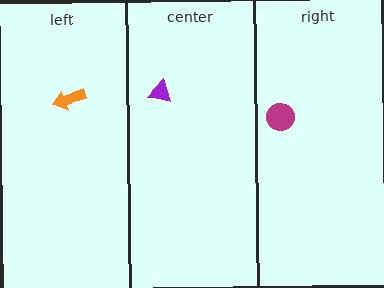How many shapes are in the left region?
1.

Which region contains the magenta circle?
The right region.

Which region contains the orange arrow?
The left region.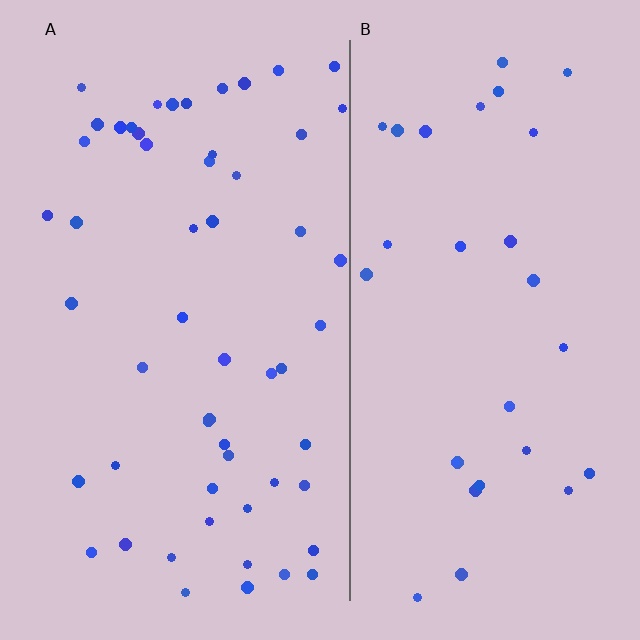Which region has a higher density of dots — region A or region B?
A (the left).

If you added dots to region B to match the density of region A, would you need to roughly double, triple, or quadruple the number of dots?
Approximately double.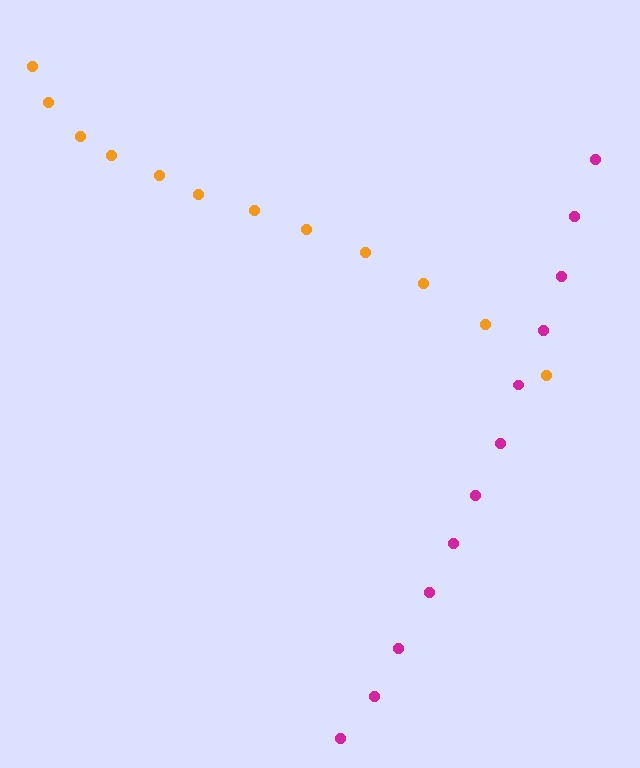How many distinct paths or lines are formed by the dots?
There are 2 distinct paths.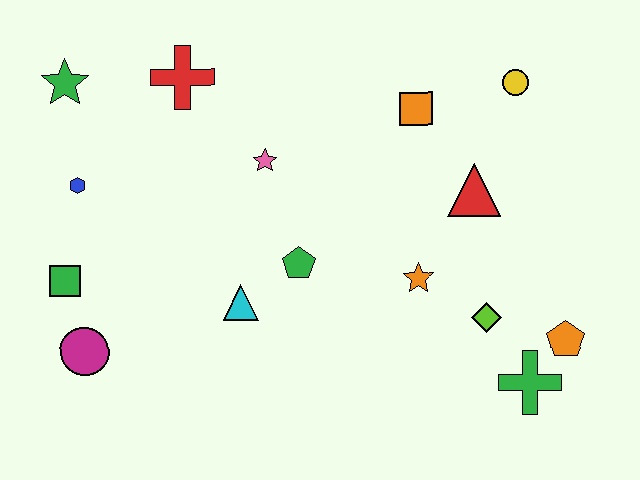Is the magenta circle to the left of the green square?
No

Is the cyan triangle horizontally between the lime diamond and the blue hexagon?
Yes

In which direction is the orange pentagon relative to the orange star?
The orange pentagon is to the right of the orange star.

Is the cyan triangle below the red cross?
Yes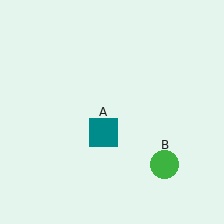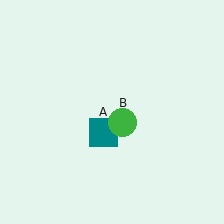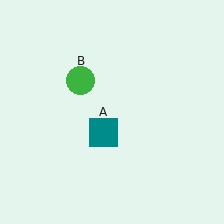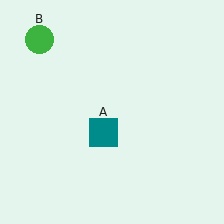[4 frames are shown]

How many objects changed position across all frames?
1 object changed position: green circle (object B).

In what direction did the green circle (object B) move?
The green circle (object B) moved up and to the left.